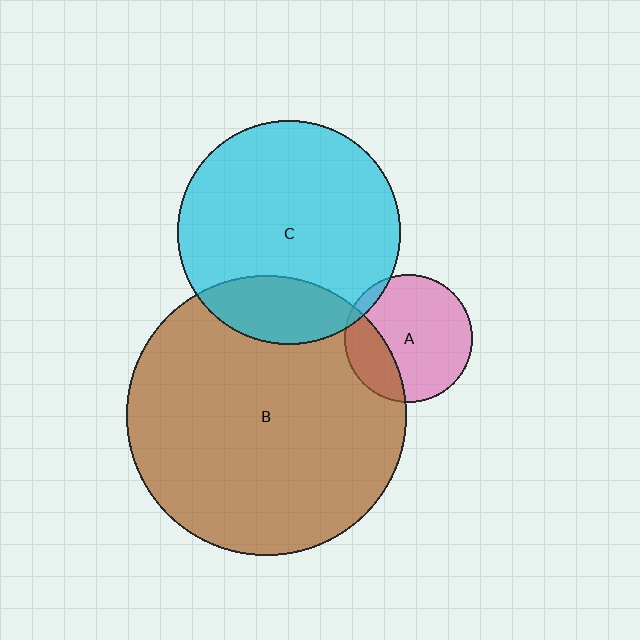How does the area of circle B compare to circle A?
Approximately 4.8 times.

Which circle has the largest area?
Circle B (brown).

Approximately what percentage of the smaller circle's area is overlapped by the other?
Approximately 20%.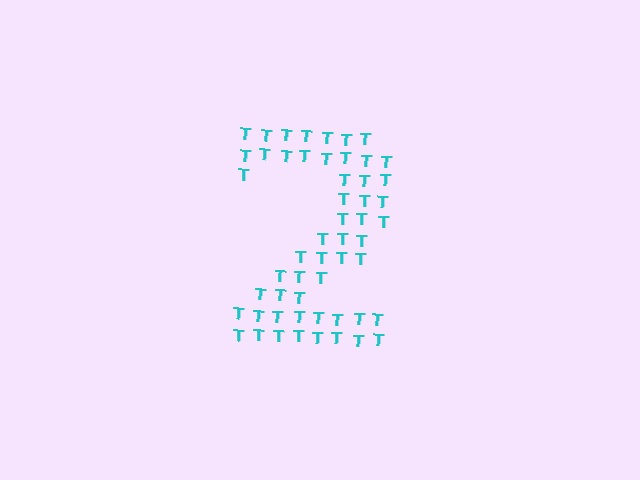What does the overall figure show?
The overall figure shows the digit 2.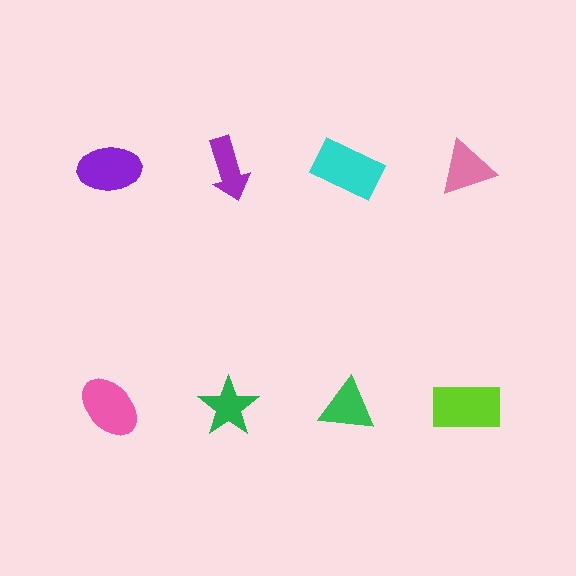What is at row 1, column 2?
A purple arrow.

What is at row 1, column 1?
A purple ellipse.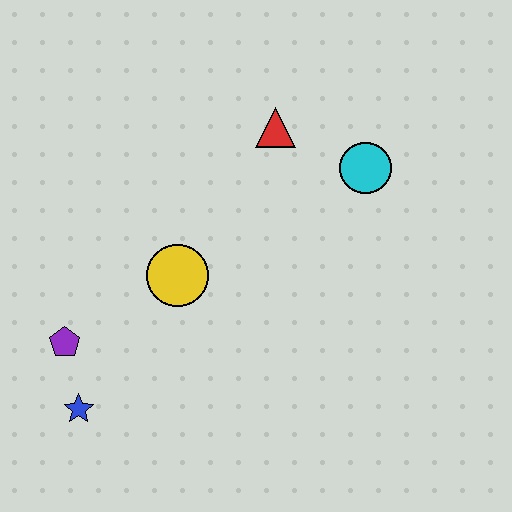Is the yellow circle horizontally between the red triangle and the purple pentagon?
Yes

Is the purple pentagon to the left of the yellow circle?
Yes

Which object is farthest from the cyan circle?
The blue star is farthest from the cyan circle.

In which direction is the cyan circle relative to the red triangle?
The cyan circle is to the right of the red triangle.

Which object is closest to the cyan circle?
The red triangle is closest to the cyan circle.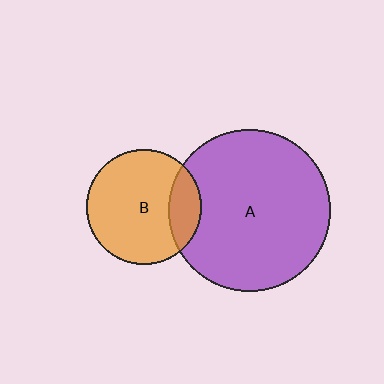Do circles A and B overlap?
Yes.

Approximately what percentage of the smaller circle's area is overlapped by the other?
Approximately 20%.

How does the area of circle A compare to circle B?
Approximately 2.0 times.